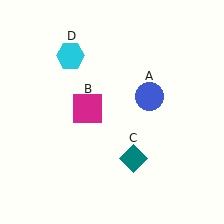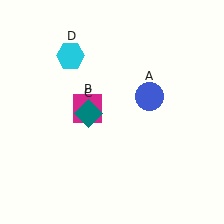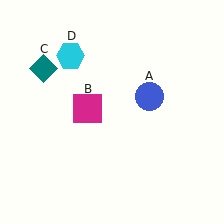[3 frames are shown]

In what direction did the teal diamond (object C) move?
The teal diamond (object C) moved up and to the left.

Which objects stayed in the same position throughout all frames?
Blue circle (object A) and magenta square (object B) and cyan hexagon (object D) remained stationary.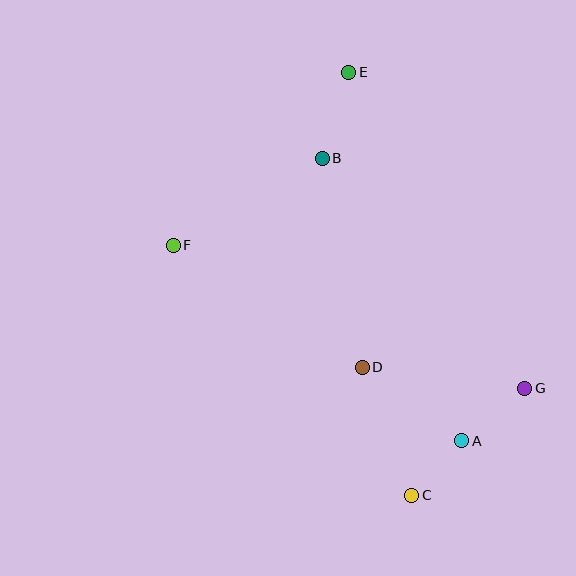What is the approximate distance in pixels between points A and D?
The distance between A and D is approximately 123 pixels.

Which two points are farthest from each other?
Points C and E are farthest from each other.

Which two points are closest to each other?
Points A and C are closest to each other.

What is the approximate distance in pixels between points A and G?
The distance between A and G is approximately 82 pixels.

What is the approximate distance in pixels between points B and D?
The distance between B and D is approximately 213 pixels.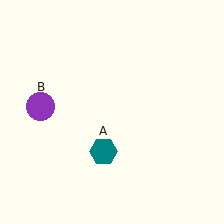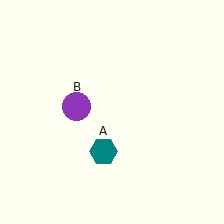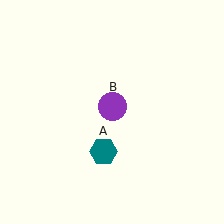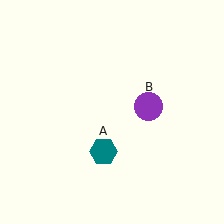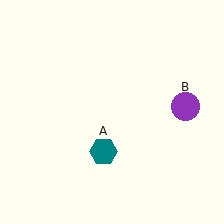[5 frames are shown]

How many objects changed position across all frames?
1 object changed position: purple circle (object B).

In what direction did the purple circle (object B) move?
The purple circle (object B) moved right.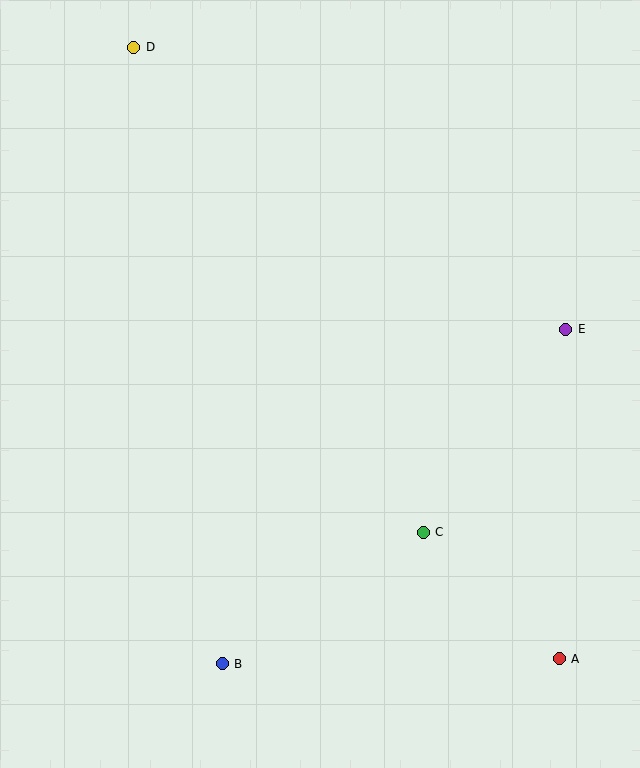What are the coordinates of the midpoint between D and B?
The midpoint between D and B is at (178, 356).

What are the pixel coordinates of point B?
Point B is at (222, 664).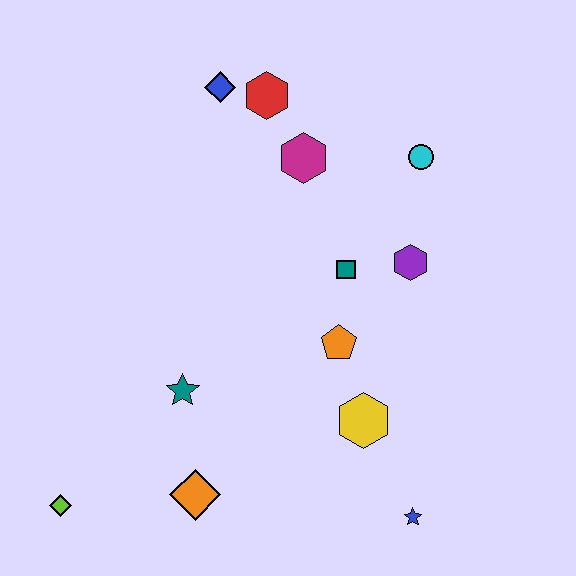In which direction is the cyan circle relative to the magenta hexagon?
The cyan circle is to the right of the magenta hexagon.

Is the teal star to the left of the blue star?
Yes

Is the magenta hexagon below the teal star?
No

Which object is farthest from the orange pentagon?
The lime diamond is farthest from the orange pentagon.